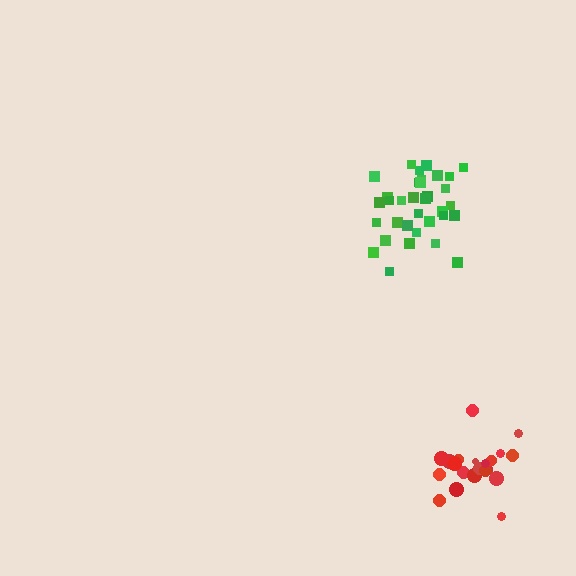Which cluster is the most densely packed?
Green.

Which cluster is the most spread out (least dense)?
Red.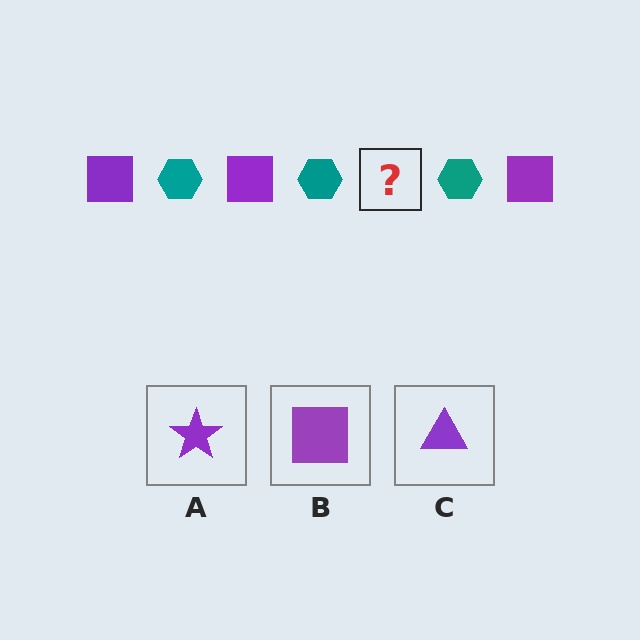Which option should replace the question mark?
Option B.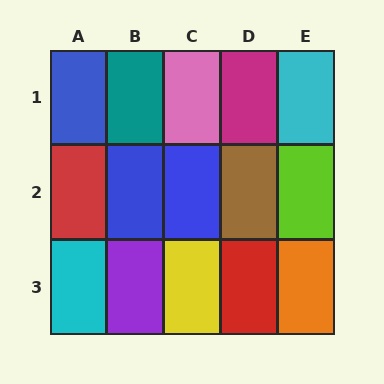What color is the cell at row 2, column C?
Blue.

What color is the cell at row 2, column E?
Lime.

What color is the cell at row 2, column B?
Blue.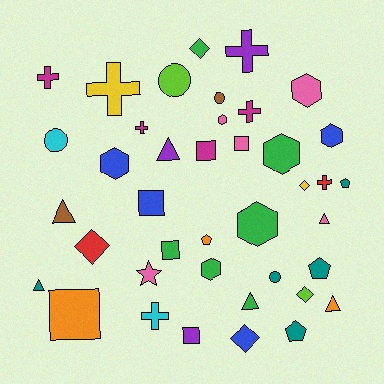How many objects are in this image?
There are 40 objects.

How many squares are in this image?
There are 6 squares.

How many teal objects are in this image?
There are 5 teal objects.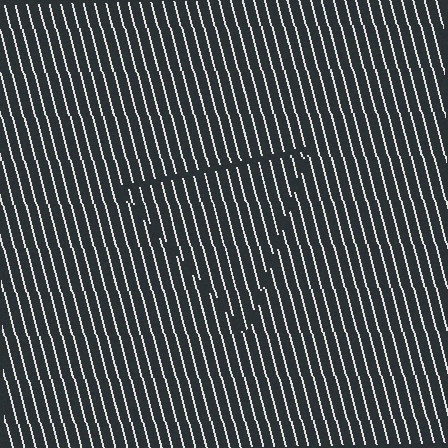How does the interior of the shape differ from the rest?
The interior of the shape contains the same grating, shifted by half a period — the contour is defined by the phase discontinuity where line-ends from the inner and outer gratings abut.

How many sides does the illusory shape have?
3 sides — the line-ends trace a triangle.